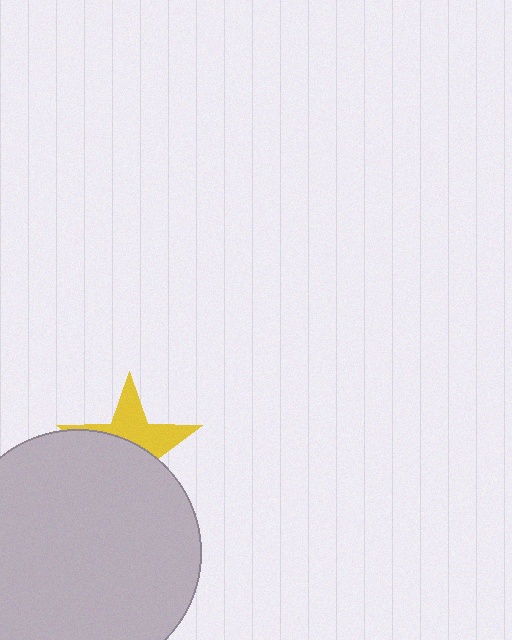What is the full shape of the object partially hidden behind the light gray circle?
The partially hidden object is a yellow star.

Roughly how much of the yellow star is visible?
A small part of it is visible (roughly 43%).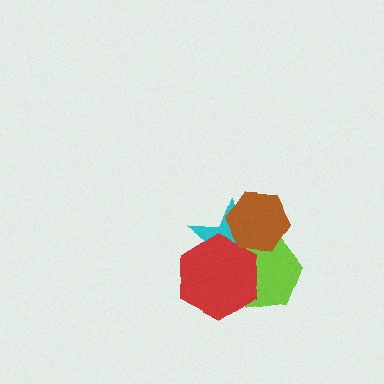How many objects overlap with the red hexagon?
3 objects overlap with the red hexagon.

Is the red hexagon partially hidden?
Yes, it is partially covered by another shape.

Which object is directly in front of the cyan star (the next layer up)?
The lime hexagon is directly in front of the cyan star.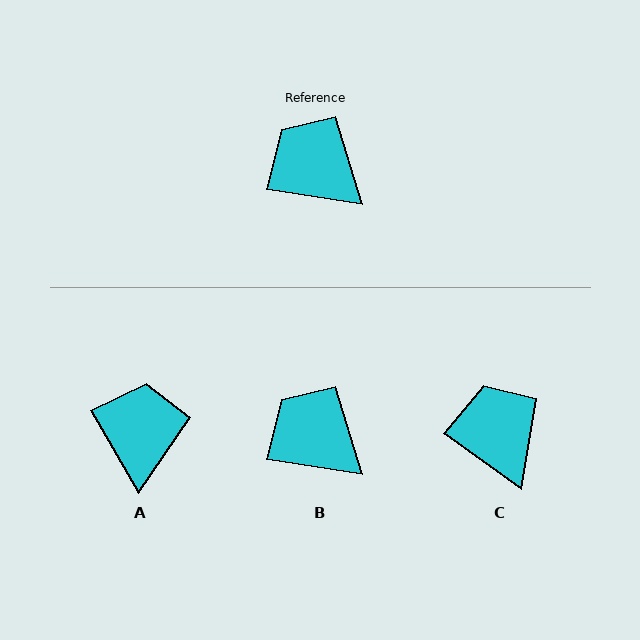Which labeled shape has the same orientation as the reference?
B.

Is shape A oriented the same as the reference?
No, it is off by about 51 degrees.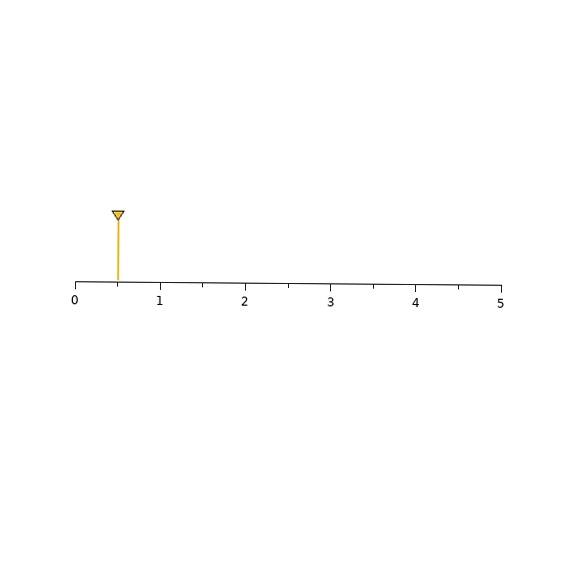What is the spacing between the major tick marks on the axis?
The major ticks are spaced 1 apart.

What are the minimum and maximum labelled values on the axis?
The axis runs from 0 to 5.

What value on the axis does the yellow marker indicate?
The marker indicates approximately 0.5.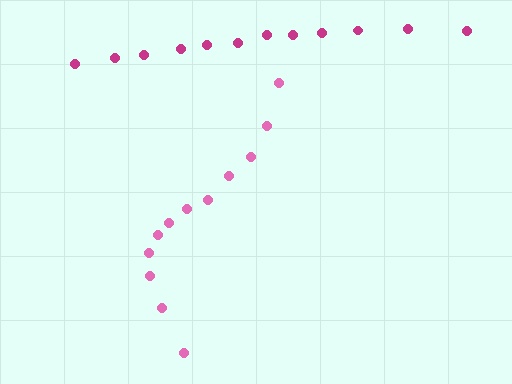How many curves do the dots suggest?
There are 2 distinct paths.